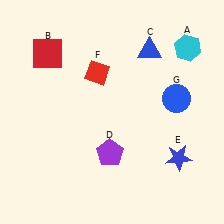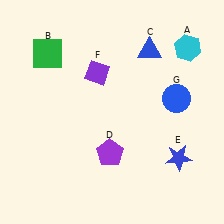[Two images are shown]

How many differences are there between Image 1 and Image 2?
There are 2 differences between the two images.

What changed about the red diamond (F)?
In Image 1, F is red. In Image 2, it changed to purple.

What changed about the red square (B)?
In Image 1, B is red. In Image 2, it changed to green.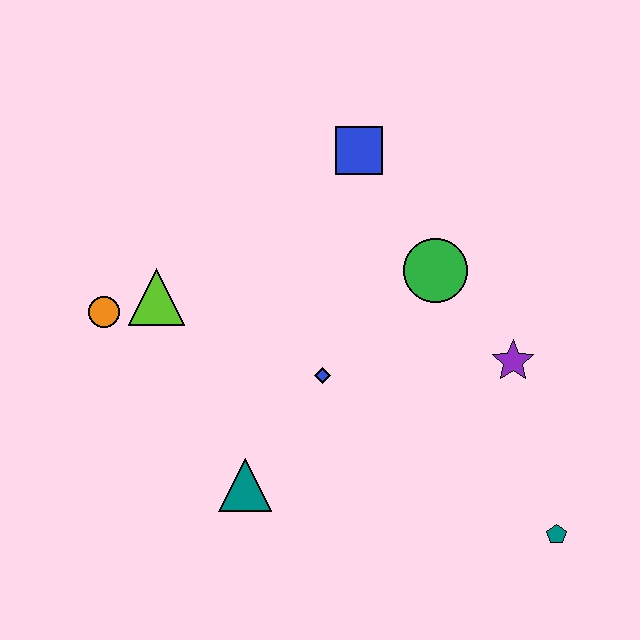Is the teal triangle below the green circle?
Yes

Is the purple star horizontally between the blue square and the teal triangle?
No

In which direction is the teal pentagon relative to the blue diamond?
The teal pentagon is to the right of the blue diamond.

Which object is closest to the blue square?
The green circle is closest to the blue square.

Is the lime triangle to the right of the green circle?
No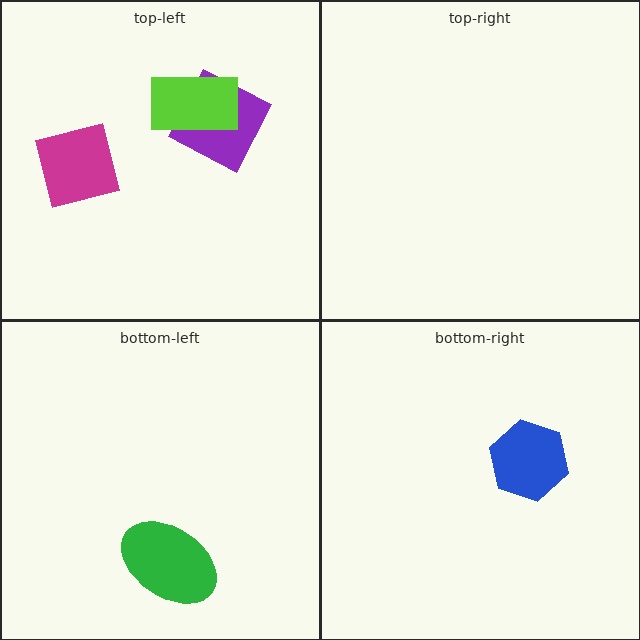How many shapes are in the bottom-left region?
1.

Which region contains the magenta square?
The top-left region.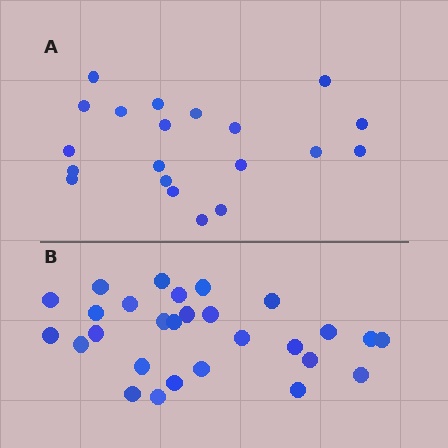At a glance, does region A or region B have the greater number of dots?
Region B (the bottom region) has more dots.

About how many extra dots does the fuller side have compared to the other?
Region B has roughly 8 or so more dots than region A.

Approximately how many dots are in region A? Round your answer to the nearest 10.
About 20 dots.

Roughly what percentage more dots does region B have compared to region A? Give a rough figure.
About 40% more.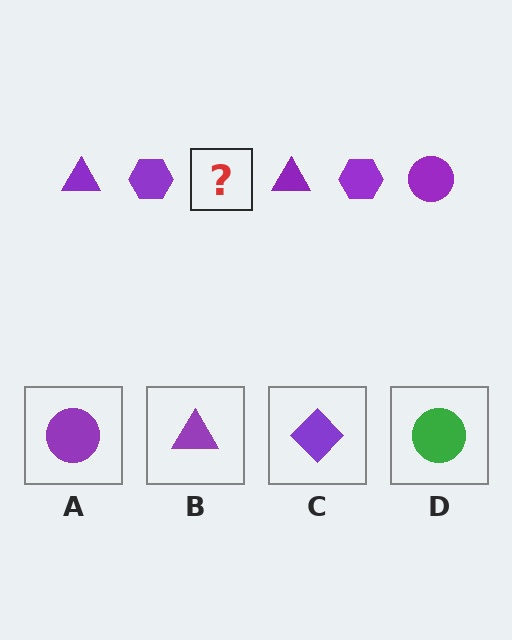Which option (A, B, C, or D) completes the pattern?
A.